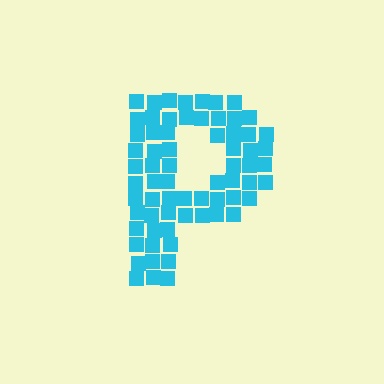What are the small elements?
The small elements are squares.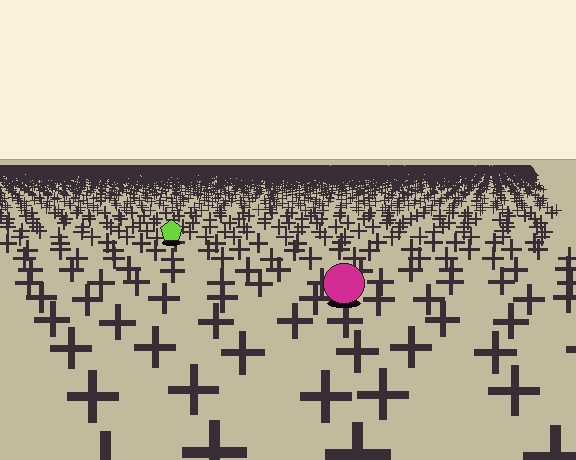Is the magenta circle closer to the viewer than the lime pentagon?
Yes. The magenta circle is closer — you can tell from the texture gradient: the ground texture is coarser near it.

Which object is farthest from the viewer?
The lime pentagon is farthest from the viewer. It appears smaller and the ground texture around it is denser.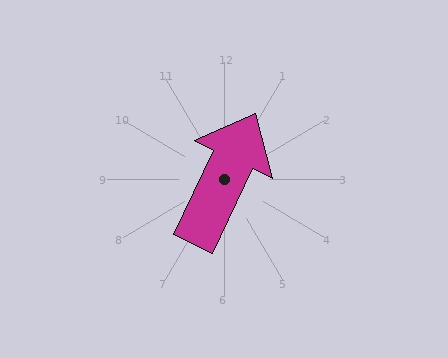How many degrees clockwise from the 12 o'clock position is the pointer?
Approximately 26 degrees.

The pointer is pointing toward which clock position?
Roughly 1 o'clock.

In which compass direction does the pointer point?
Northeast.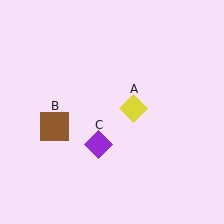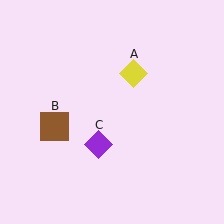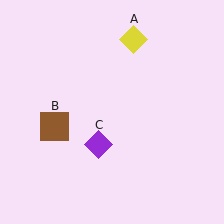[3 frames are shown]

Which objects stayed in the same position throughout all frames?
Brown square (object B) and purple diamond (object C) remained stationary.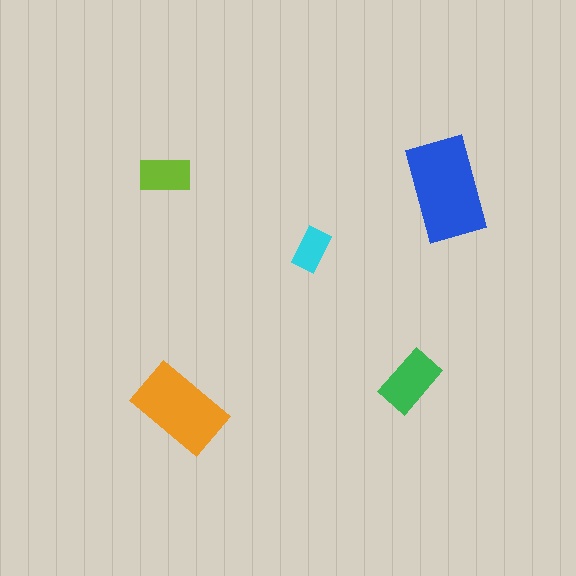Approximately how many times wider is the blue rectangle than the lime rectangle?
About 2 times wider.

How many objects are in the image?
There are 5 objects in the image.